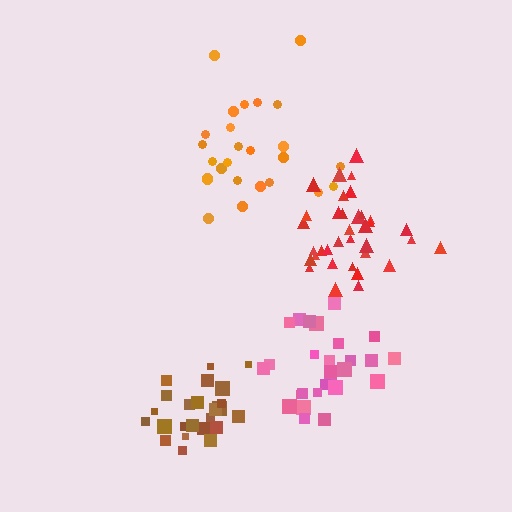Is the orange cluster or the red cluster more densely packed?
Red.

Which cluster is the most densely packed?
Brown.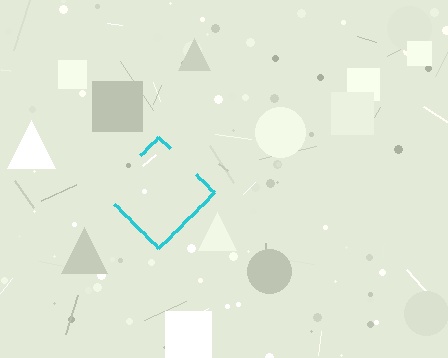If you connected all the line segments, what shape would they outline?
They would outline a diamond.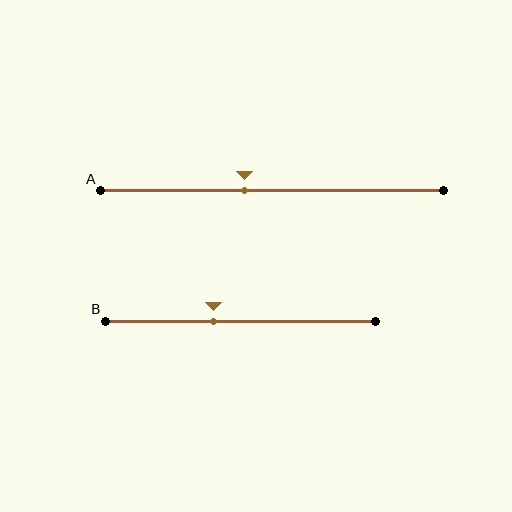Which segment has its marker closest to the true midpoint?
Segment A has its marker closest to the true midpoint.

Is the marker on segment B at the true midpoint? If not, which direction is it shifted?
No, the marker on segment B is shifted to the left by about 10% of the segment length.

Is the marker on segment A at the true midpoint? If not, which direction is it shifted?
No, the marker on segment A is shifted to the left by about 8% of the segment length.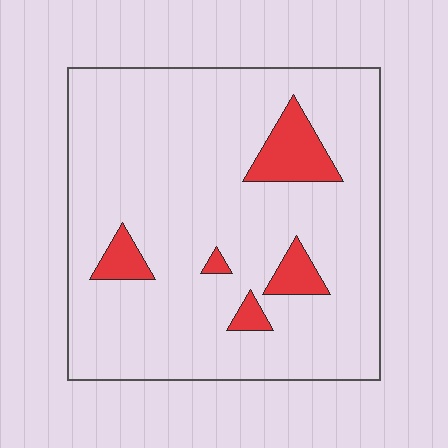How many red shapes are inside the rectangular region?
5.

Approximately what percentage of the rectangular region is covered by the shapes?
Approximately 10%.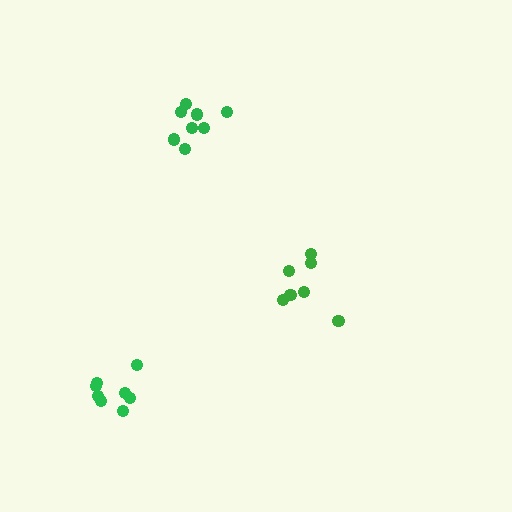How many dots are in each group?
Group 1: 8 dots, Group 2: 7 dots, Group 3: 8 dots (23 total).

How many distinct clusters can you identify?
There are 3 distinct clusters.